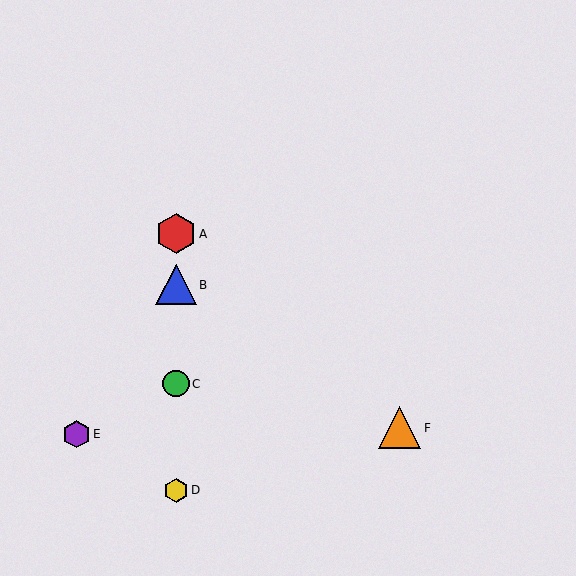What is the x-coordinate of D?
Object D is at x≈176.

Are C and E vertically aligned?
No, C is at x≈176 and E is at x≈77.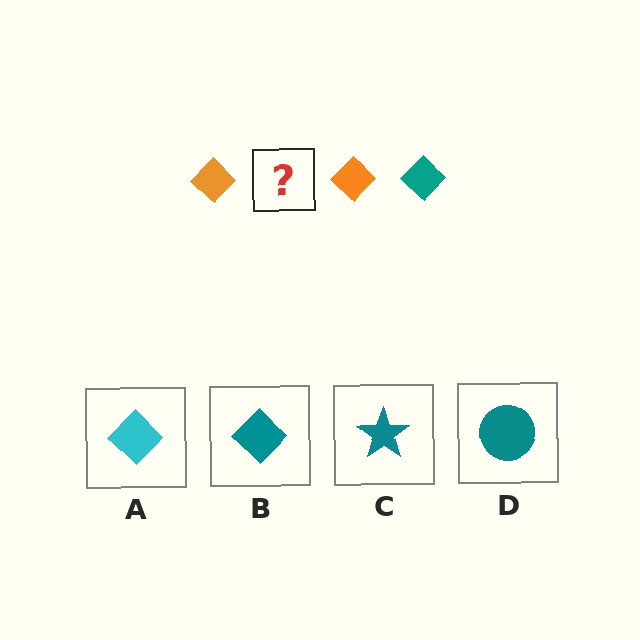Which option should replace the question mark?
Option B.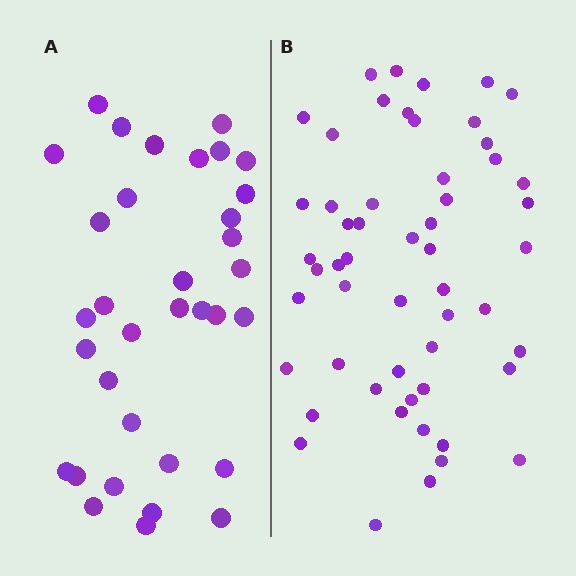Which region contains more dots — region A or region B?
Region B (the right region) has more dots.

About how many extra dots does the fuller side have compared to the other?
Region B has approximately 20 more dots than region A.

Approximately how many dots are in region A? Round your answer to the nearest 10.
About 30 dots. (The exact count is 34, which rounds to 30.)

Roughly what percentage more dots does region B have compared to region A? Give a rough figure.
About 60% more.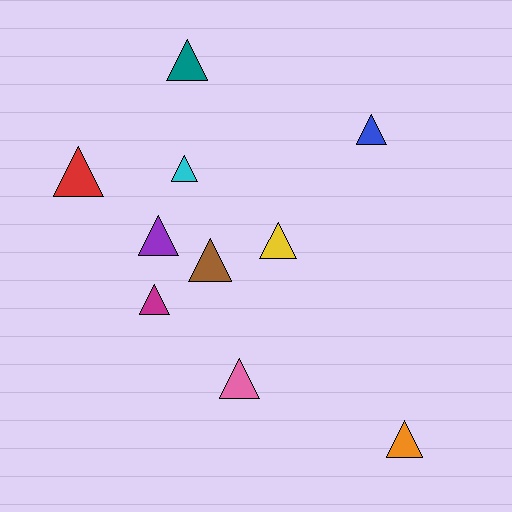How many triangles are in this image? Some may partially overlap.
There are 10 triangles.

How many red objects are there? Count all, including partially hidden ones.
There is 1 red object.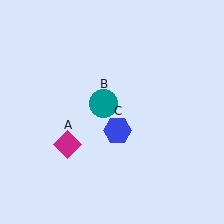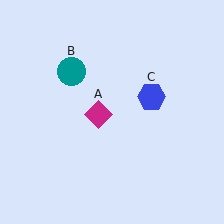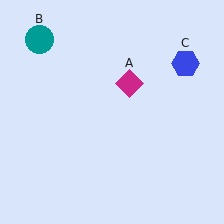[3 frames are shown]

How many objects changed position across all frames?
3 objects changed position: magenta diamond (object A), teal circle (object B), blue hexagon (object C).